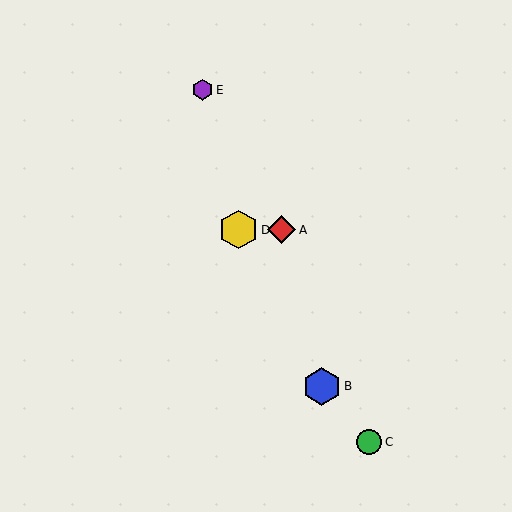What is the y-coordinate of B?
Object B is at y≈386.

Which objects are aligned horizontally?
Objects A, D are aligned horizontally.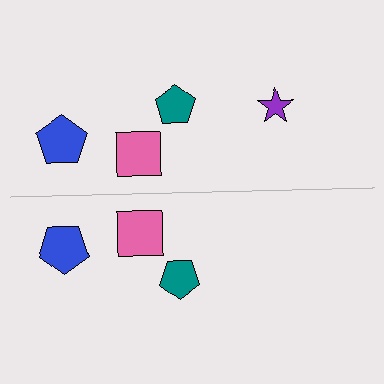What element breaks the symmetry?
A purple star is missing from the bottom side.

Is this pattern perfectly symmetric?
No, the pattern is not perfectly symmetric. A purple star is missing from the bottom side.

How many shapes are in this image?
There are 7 shapes in this image.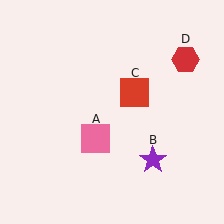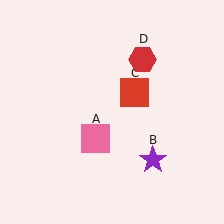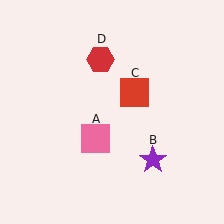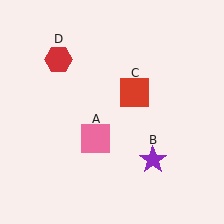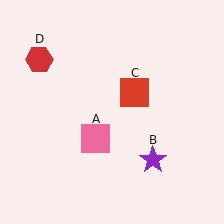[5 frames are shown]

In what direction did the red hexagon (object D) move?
The red hexagon (object D) moved left.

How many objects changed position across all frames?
1 object changed position: red hexagon (object D).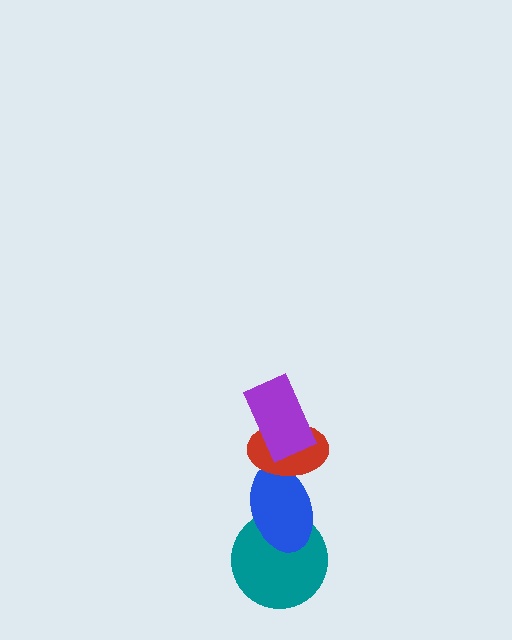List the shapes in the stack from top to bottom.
From top to bottom: the purple rectangle, the red ellipse, the blue ellipse, the teal circle.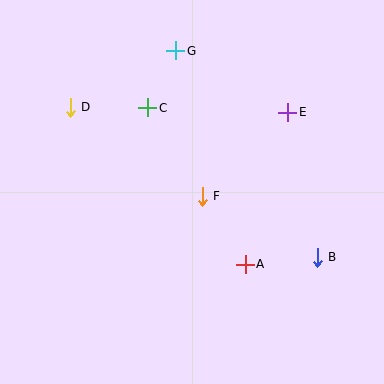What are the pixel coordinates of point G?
Point G is at (176, 51).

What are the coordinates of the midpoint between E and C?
The midpoint between E and C is at (218, 110).